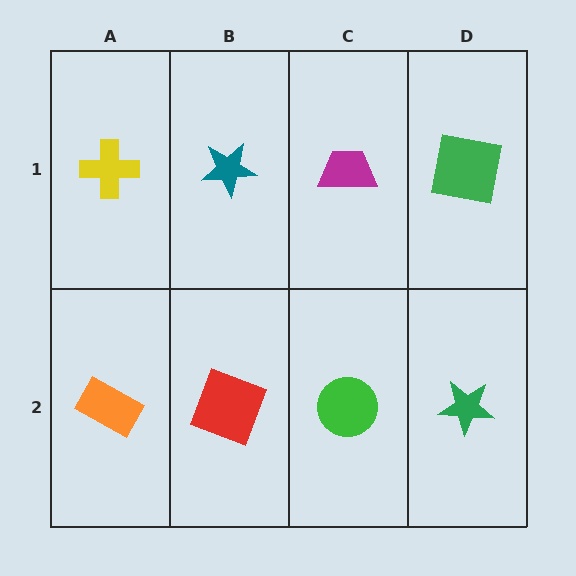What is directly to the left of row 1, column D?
A magenta trapezoid.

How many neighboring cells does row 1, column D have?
2.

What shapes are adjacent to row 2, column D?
A green square (row 1, column D), a green circle (row 2, column C).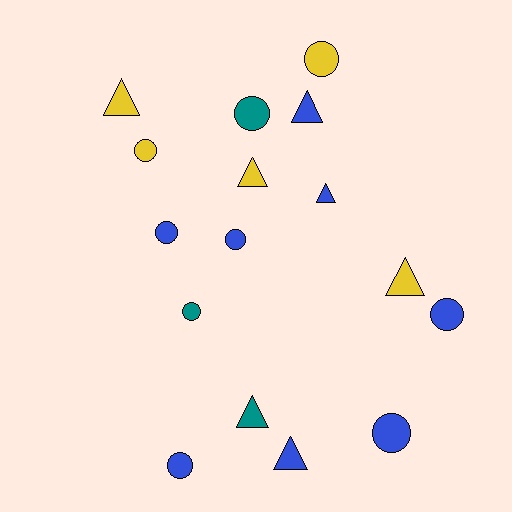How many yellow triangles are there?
There are 3 yellow triangles.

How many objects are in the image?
There are 16 objects.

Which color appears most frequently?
Blue, with 8 objects.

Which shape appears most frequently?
Circle, with 9 objects.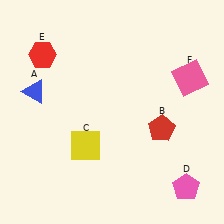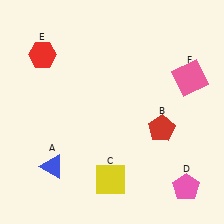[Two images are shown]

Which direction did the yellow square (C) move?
The yellow square (C) moved down.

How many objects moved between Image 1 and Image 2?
2 objects moved between the two images.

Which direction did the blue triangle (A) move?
The blue triangle (A) moved down.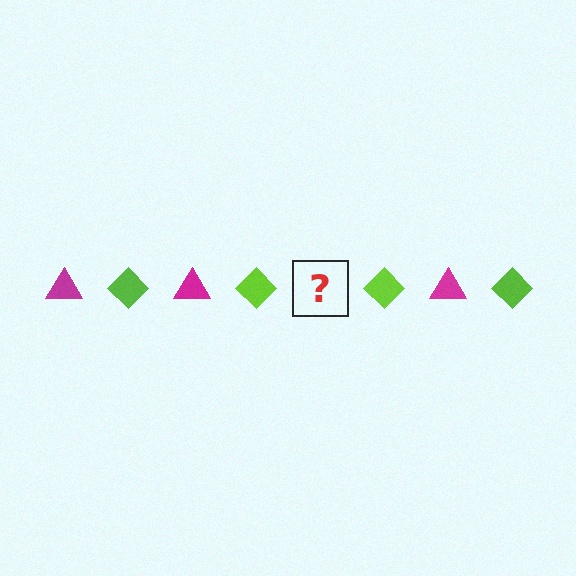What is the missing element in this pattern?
The missing element is a magenta triangle.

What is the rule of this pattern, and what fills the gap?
The rule is that the pattern alternates between magenta triangle and lime diamond. The gap should be filled with a magenta triangle.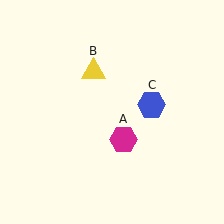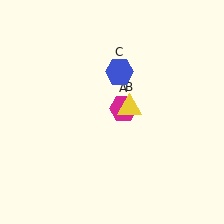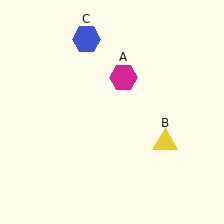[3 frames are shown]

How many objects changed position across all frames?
3 objects changed position: magenta hexagon (object A), yellow triangle (object B), blue hexagon (object C).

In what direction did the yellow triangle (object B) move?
The yellow triangle (object B) moved down and to the right.